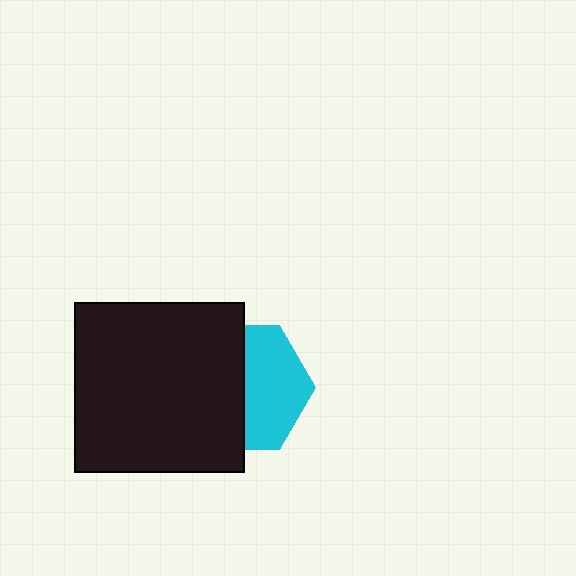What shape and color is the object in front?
The object in front is a black square.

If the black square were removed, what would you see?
You would see the complete cyan hexagon.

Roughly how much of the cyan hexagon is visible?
About half of it is visible (roughly 48%).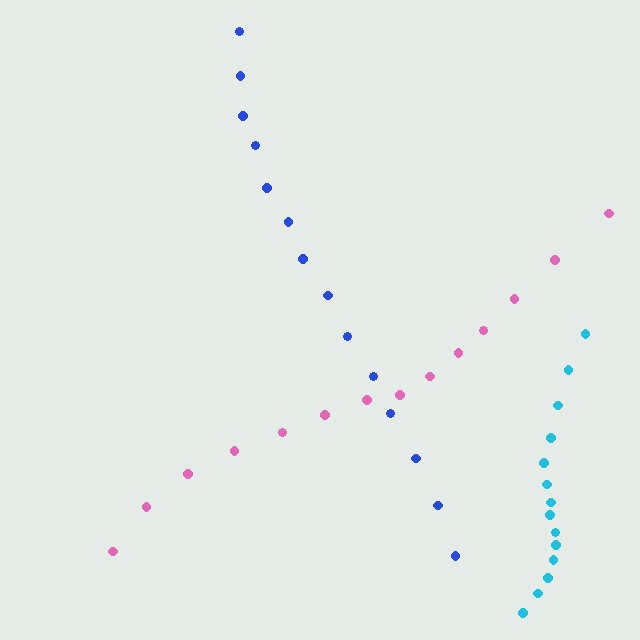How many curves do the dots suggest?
There are 3 distinct paths.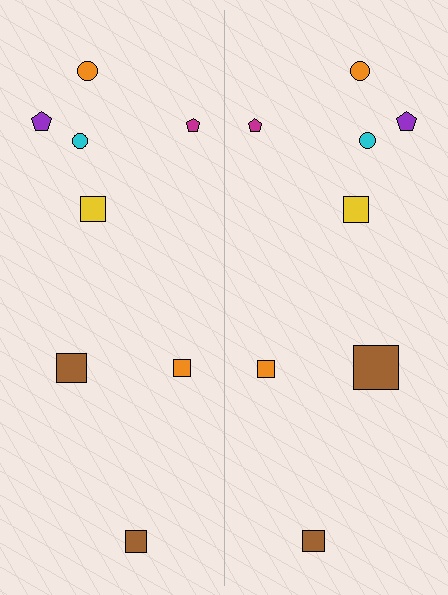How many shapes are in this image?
There are 16 shapes in this image.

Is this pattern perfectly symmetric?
No, the pattern is not perfectly symmetric. The brown square on the right side has a different size than its mirror counterpart.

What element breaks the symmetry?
The brown square on the right side has a different size than its mirror counterpart.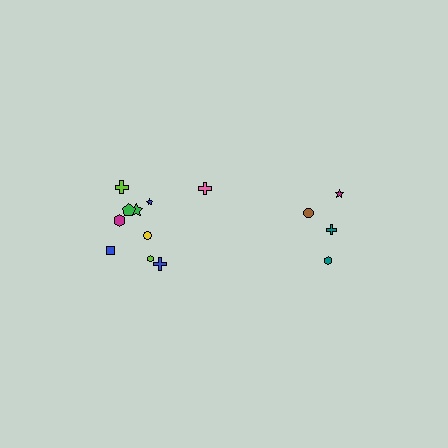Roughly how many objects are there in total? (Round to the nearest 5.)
Roughly 15 objects in total.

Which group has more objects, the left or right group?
The left group.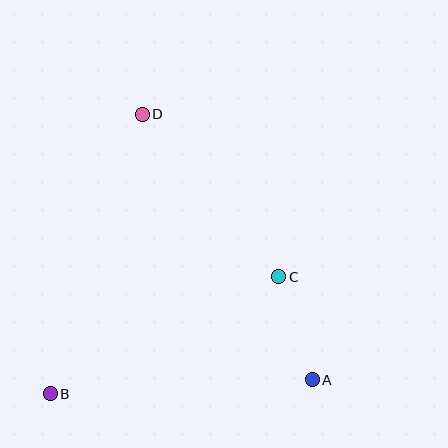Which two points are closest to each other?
Points A and C are closest to each other.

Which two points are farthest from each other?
Points A and D are farthest from each other.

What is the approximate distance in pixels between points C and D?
The distance between C and D is approximately 213 pixels.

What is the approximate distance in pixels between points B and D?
The distance between B and D is approximately 294 pixels.